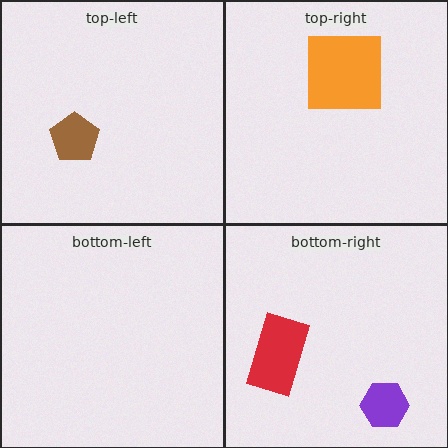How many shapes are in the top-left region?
1.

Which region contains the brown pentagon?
The top-left region.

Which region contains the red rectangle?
The bottom-right region.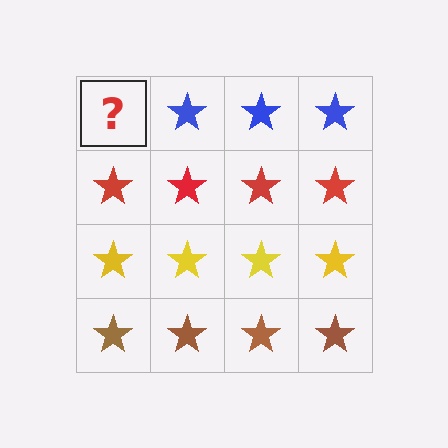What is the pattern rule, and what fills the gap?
The rule is that each row has a consistent color. The gap should be filled with a blue star.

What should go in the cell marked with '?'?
The missing cell should contain a blue star.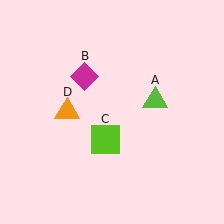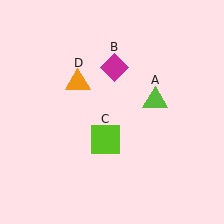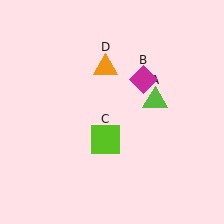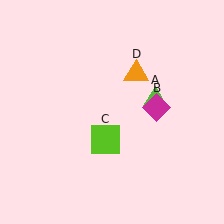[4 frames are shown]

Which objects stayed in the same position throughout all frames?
Lime triangle (object A) and lime square (object C) remained stationary.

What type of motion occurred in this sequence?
The magenta diamond (object B), orange triangle (object D) rotated clockwise around the center of the scene.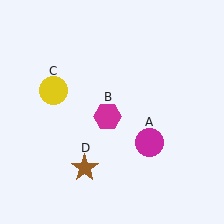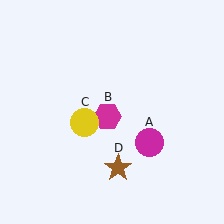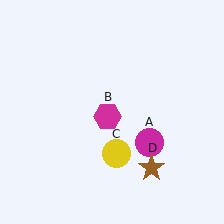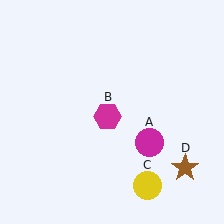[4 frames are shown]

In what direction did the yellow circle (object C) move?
The yellow circle (object C) moved down and to the right.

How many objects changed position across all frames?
2 objects changed position: yellow circle (object C), brown star (object D).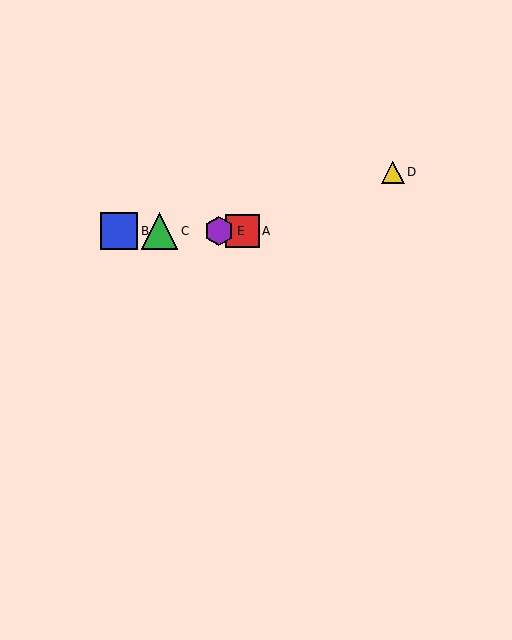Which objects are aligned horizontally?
Objects A, B, C, E are aligned horizontally.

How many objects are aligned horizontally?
4 objects (A, B, C, E) are aligned horizontally.